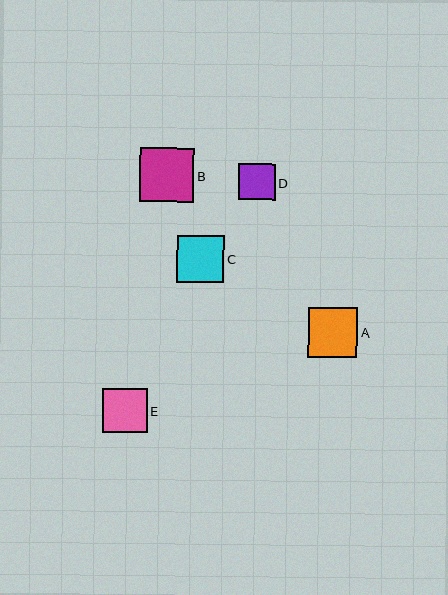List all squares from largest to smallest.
From largest to smallest: B, A, C, E, D.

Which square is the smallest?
Square D is the smallest with a size of approximately 37 pixels.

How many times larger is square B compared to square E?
Square B is approximately 1.2 times the size of square E.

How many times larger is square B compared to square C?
Square B is approximately 1.2 times the size of square C.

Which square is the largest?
Square B is the largest with a size of approximately 54 pixels.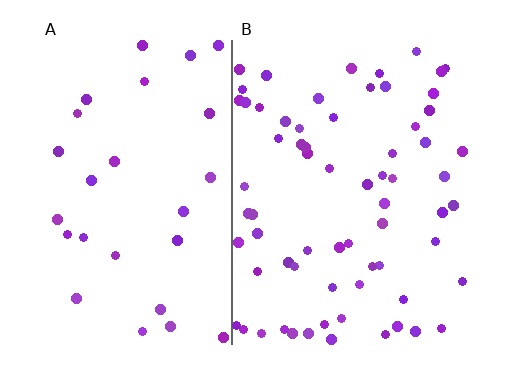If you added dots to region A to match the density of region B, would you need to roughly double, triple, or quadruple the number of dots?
Approximately double.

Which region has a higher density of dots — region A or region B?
B (the right).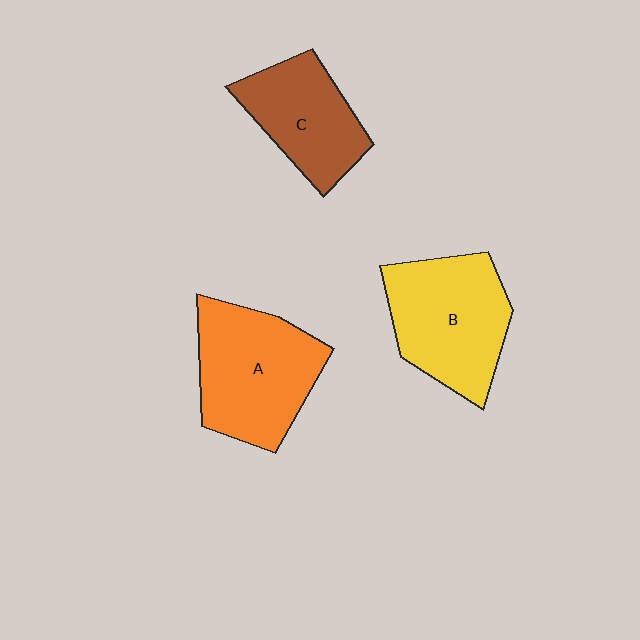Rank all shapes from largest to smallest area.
From largest to smallest: A (orange), B (yellow), C (brown).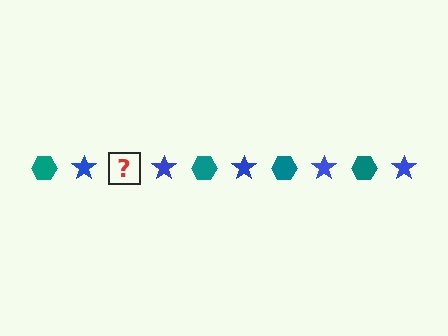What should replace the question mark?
The question mark should be replaced with a teal hexagon.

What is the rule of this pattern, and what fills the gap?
The rule is that the pattern alternates between teal hexagon and blue star. The gap should be filled with a teal hexagon.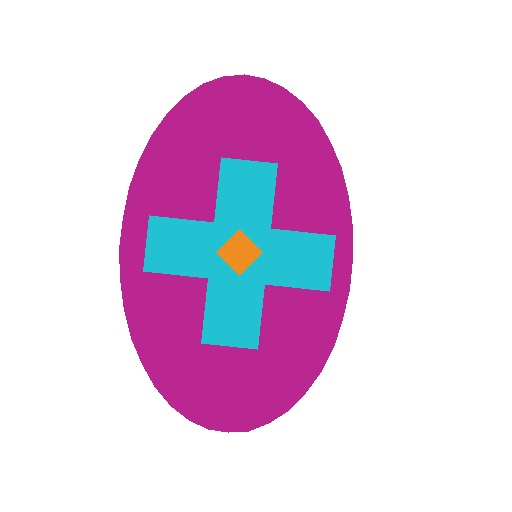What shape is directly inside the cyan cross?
The orange diamond.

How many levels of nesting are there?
3.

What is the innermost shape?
The orange diamond.